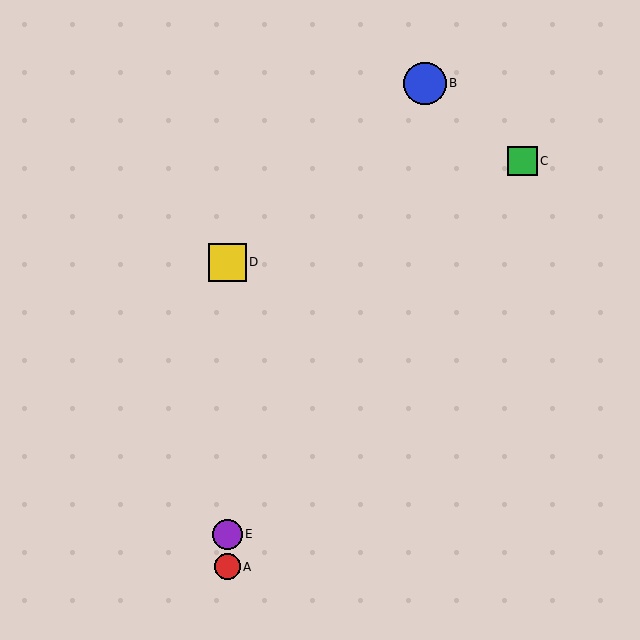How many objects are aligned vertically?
3 objects (A, D, E) are aligned vertically.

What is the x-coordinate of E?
Object E is at x≈227.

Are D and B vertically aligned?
No, D is at x≈227 and B is at x≈425.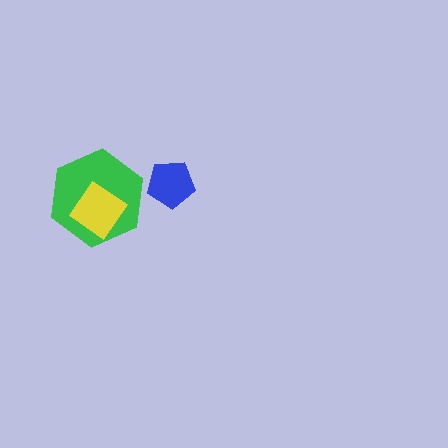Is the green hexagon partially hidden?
Yes, it is partially covered by another shape.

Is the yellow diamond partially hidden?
No, no other shape covers it.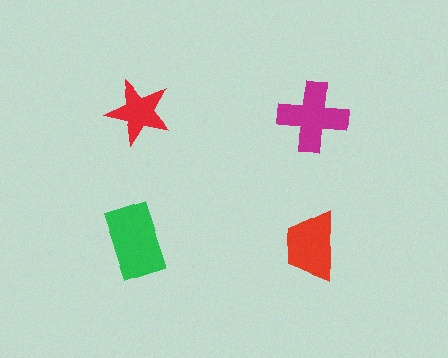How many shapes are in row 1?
2 shapes.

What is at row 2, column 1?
A green rectangle.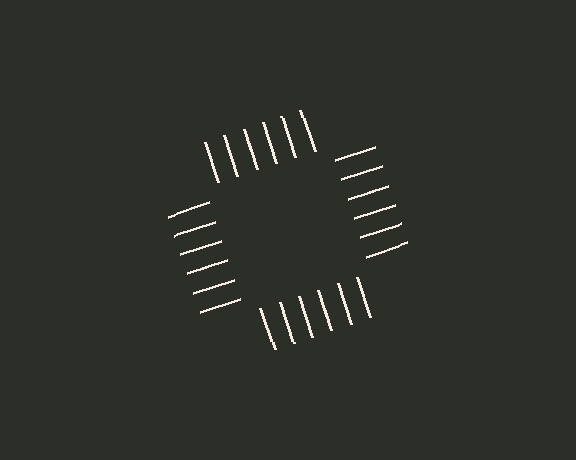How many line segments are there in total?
24 — 6 along each of the 4 edges.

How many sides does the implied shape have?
4 sides — the line-ends trace a square.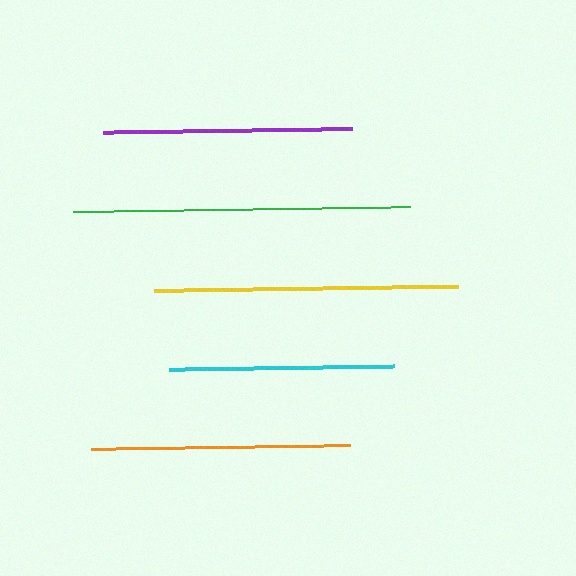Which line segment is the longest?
The green line is the longest at approximately 337 pixels.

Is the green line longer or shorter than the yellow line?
The green line is longer than the yellow line.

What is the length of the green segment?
The green segment is approximately 337 pixels long.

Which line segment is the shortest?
The cyan line is the shortest at approximately 225 pixels.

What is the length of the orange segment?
The orange segment is approximately 258 pixels long.